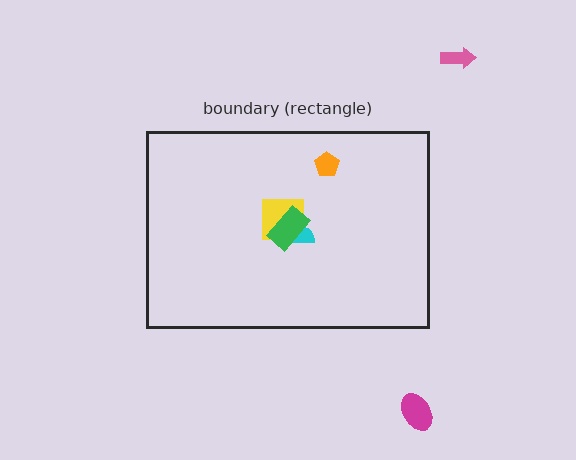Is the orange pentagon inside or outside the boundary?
Inside.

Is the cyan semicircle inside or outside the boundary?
Inside.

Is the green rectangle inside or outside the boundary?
Inside.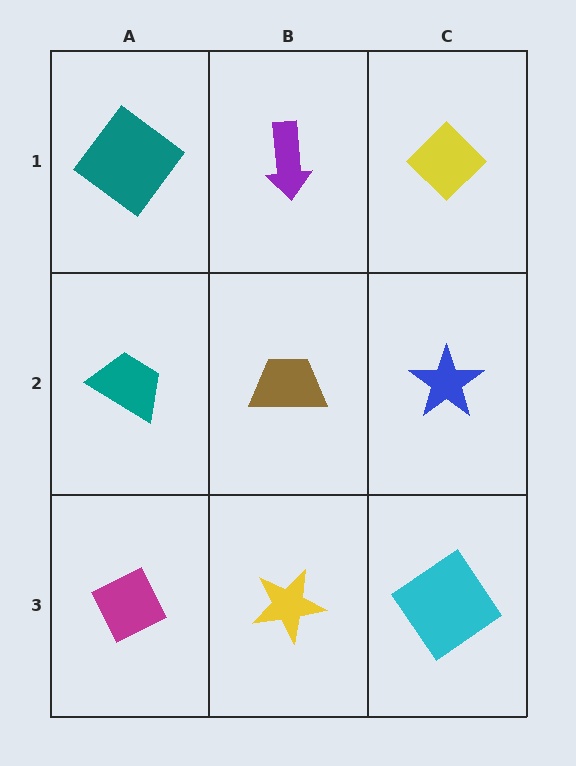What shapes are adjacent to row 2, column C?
A yellow diamond (row 1, column C), a cyan diamond (row 3, column C), a brown trapezoid (row 2, column B).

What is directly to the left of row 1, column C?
A purple arrow.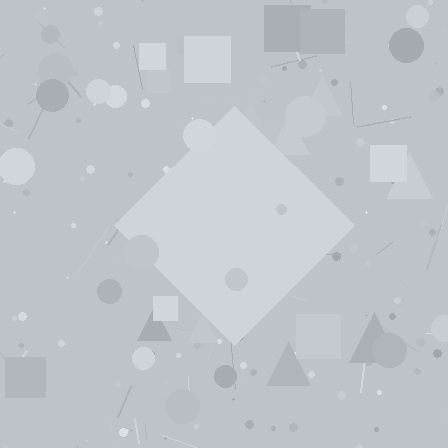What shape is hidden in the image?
A diamond is hidden in the image.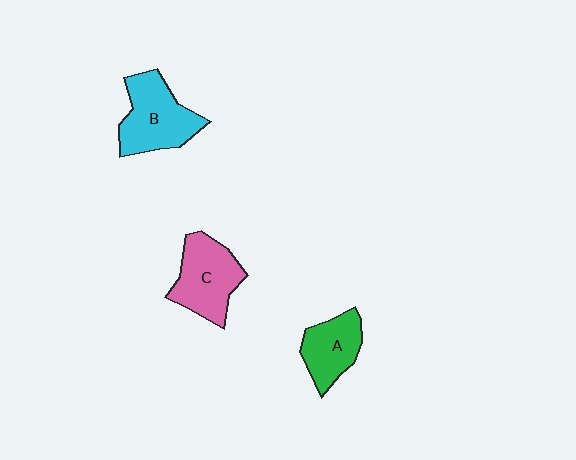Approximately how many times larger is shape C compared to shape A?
Approximately 1.3 times.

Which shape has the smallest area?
Shape A (green).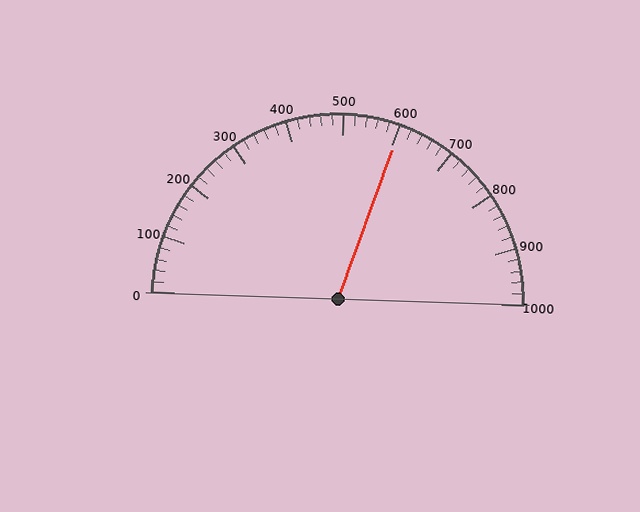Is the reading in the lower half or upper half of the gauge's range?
The reading is in the upper half of the range (0 to 1000).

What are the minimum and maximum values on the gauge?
The gauge ranges from 0 to 1000.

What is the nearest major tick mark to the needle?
The nearest major tick mark is 600.